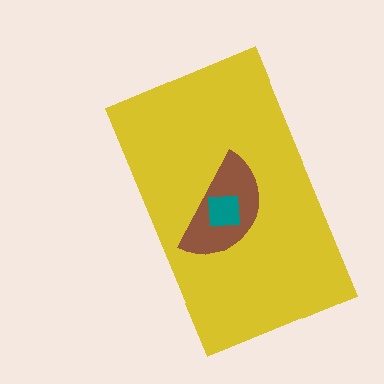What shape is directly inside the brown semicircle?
The teal square.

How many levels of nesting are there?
3.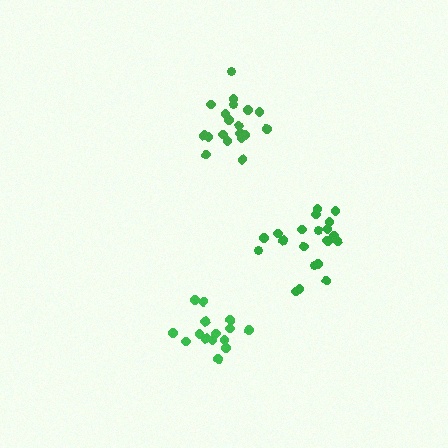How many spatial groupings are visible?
There are 3 spatial groupings.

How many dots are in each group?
Group 1: 20 dots, Group 2: 20 dots, Group 3: 15 dots (55 total).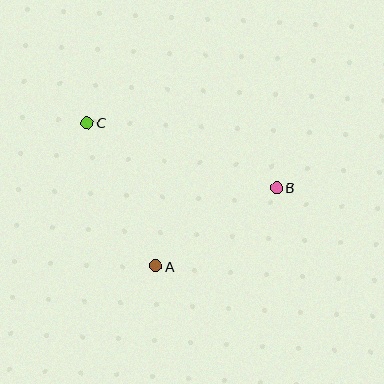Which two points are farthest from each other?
Points B and C are farthest from each other.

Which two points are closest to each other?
Points A and B are closest to each other.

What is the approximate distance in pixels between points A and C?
The distance between A and C is approximately 159 pixels.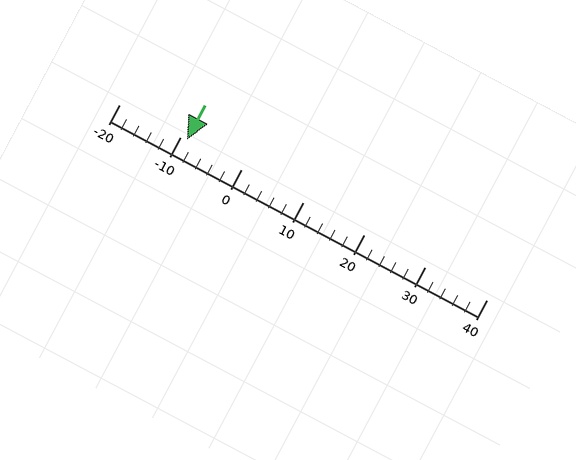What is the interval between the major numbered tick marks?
The major tick marks are spaced 10 units apart.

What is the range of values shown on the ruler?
The ruler shows values from -20 to 40.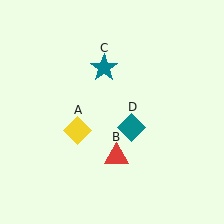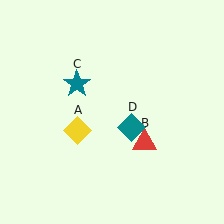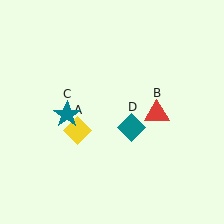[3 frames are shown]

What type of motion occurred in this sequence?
The red triangle (object B), teal star (object C) rotated counterclockwise around the center of the scene.